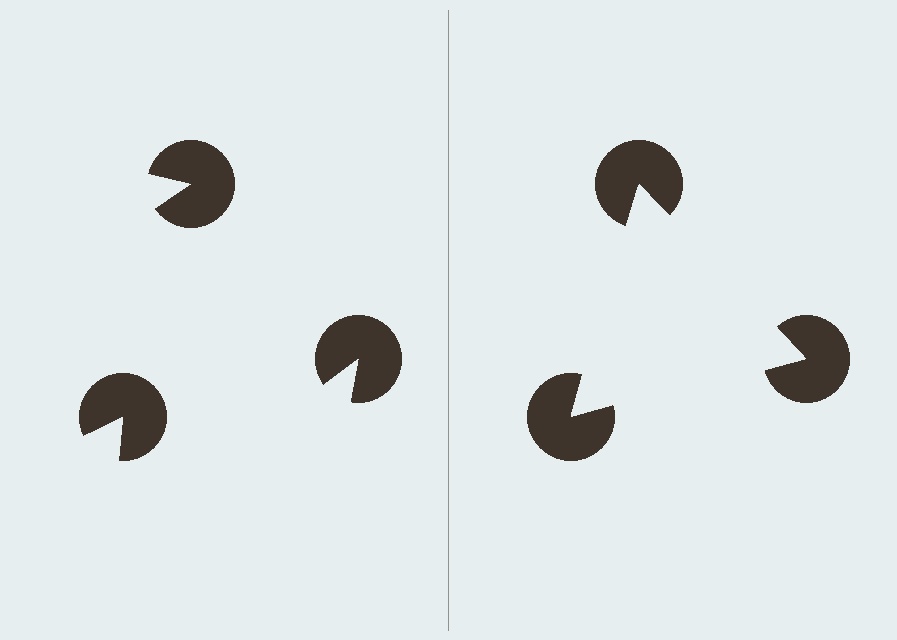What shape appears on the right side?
An illusory triangle.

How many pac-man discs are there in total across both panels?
6 — 3 on each side.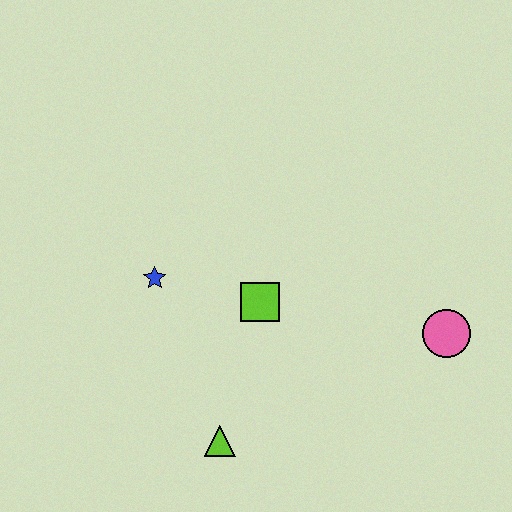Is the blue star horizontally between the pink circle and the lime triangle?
No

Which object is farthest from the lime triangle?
The pink circle is farthest from the lime triangle.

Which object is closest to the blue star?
The lime square is closest to the blue star.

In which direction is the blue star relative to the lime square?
The blue star is to the left of the lime square.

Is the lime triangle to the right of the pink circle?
No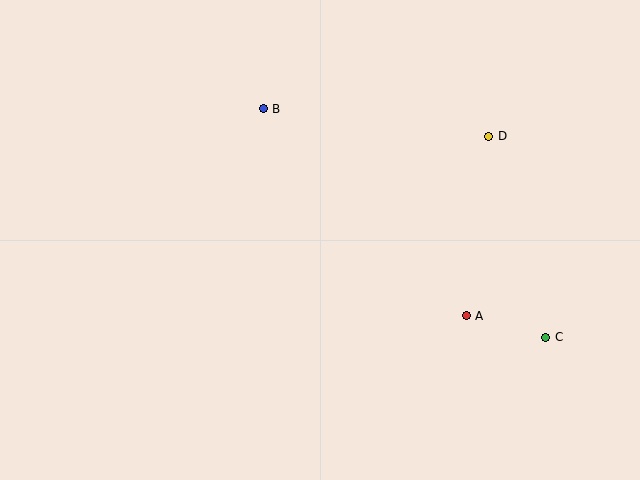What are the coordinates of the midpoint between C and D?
The midpoint between C and D is at (517, 237).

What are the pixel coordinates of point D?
Point D is at (489, 136).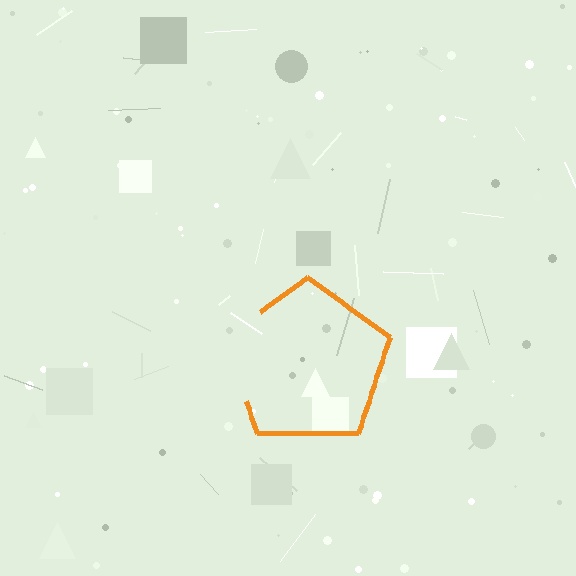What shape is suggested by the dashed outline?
The dashed outline suggests a pentagon.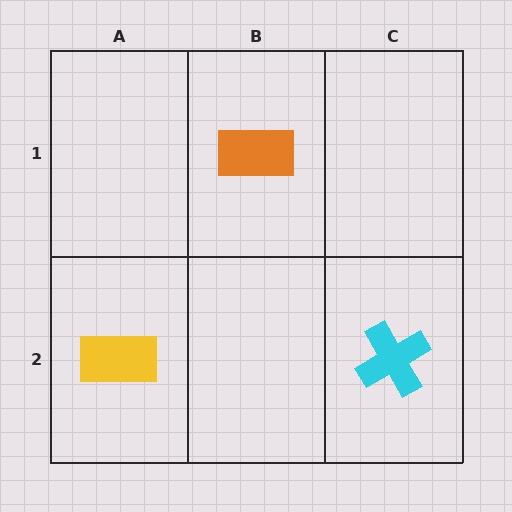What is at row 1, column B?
An orange rectangle.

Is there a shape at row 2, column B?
No, that cell is empty.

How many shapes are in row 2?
2 shapes.